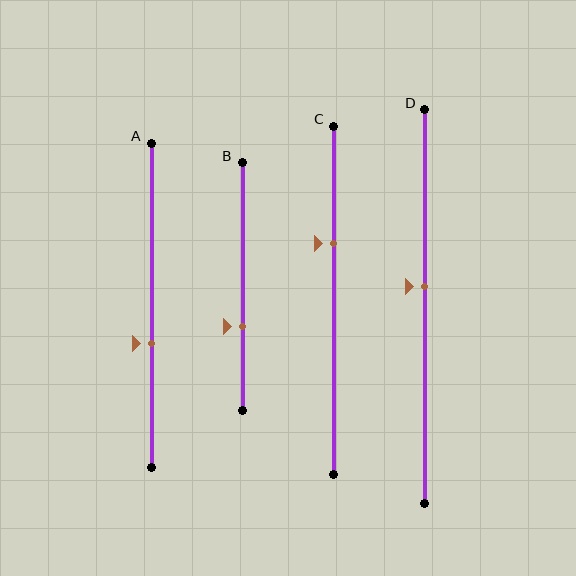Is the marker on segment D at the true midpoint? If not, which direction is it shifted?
No, the marker on segment D is shifted upward by about 5% of the segment length.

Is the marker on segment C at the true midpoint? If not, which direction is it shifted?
No, the marker on segment C is shifted upward by about 16% of the segment length.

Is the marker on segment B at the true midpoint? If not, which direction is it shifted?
No, the marker on segment B is shifted downward by about 16% of the segment length.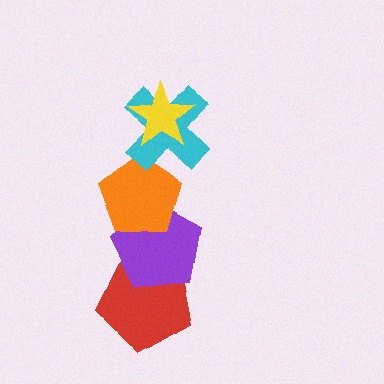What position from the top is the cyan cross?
The cyan cross is 2nd from the top.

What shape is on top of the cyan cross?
The yellow star is on top of the cyan cross.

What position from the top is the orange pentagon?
The orange pentagon is 3rd from the top.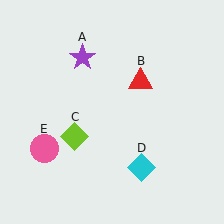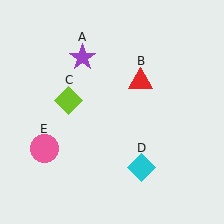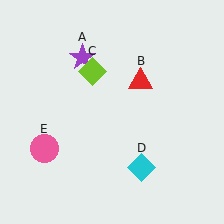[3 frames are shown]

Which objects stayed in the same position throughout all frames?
Purple star (object A) and red triangle (object B) and cyan diamond (object D) and pink circle (object E) remained stationary.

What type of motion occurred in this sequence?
The lime diamond (object C) rotated clockwise around the center of the scene.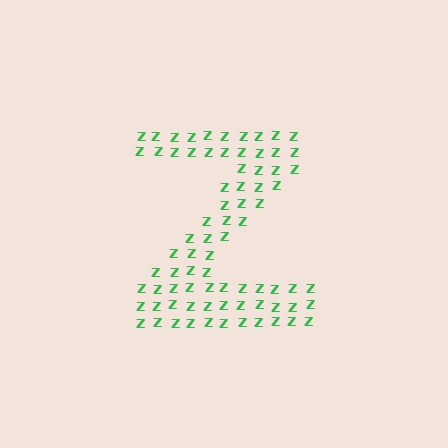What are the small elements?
The small elements are letter Z's.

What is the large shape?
The large shape is the letter Z.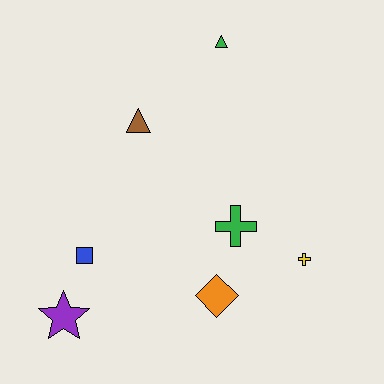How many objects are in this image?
There are 7 objects.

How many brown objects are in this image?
There is 1 brown object.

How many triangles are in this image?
There are 2 triangles.